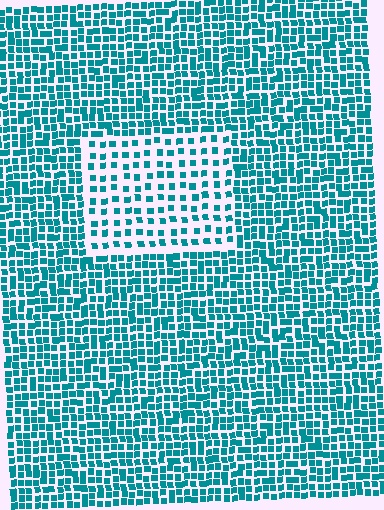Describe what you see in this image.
The image contains small teal elements arranged at two different densities. A rectangle-shaped region is visible where the elements are less densely packed than the surrounding area.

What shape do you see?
I see a rectangle.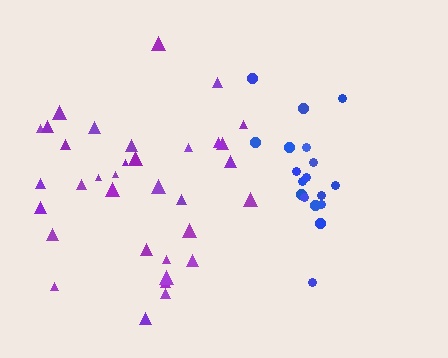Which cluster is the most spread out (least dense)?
Purple.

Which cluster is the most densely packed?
Blue.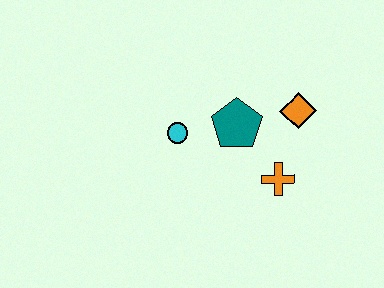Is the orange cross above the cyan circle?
No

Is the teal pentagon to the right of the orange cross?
No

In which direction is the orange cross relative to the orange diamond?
The orange cross is below the orange diamond.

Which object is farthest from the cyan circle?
The orange diamond is farthest from the cyan circle.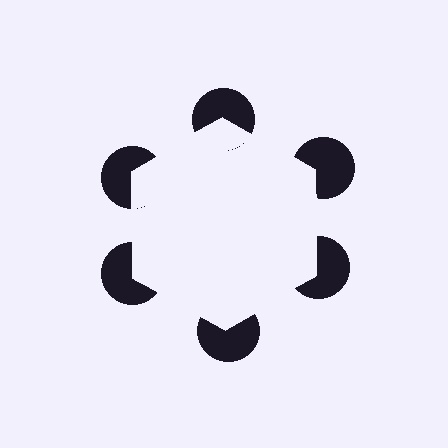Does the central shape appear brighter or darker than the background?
It typically appears slightly brighter than the background, even though no actual brightness change is drawn.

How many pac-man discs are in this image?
There are 6 — one at each vertex of the illusory hexagon.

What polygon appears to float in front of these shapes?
An illusory hexagon — its edges are inferred from the aligned wedge cuts in the pac-man discs, not physically drawn.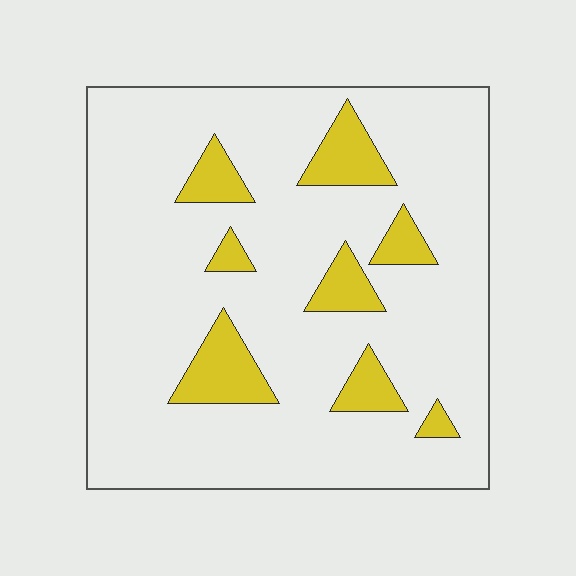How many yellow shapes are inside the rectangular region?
8.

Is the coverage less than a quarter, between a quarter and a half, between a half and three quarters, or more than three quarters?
Less than a quarter.